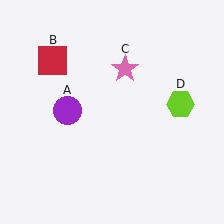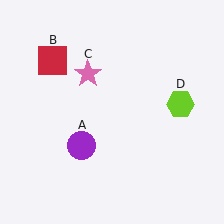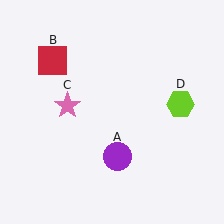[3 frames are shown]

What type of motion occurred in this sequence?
The purple circle (object A), pink star (object C) rotated counterclockwise around the center of the scene.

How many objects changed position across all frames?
2 objects changed position: purple circle (object A), pink star (object C).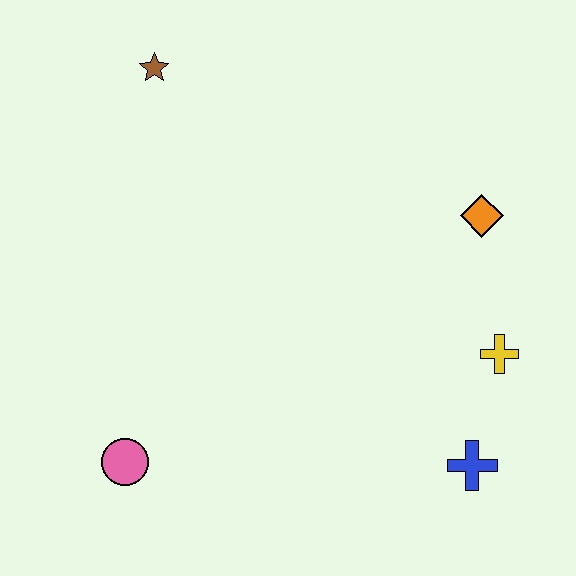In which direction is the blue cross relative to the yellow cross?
The blue cross is below the yellow cross.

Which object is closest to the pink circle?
The blue cross is closest to the pink circle.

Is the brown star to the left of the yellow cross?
Yes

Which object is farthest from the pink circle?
The orange diamond is farthest from the pink circle.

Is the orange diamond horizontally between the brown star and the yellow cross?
Yes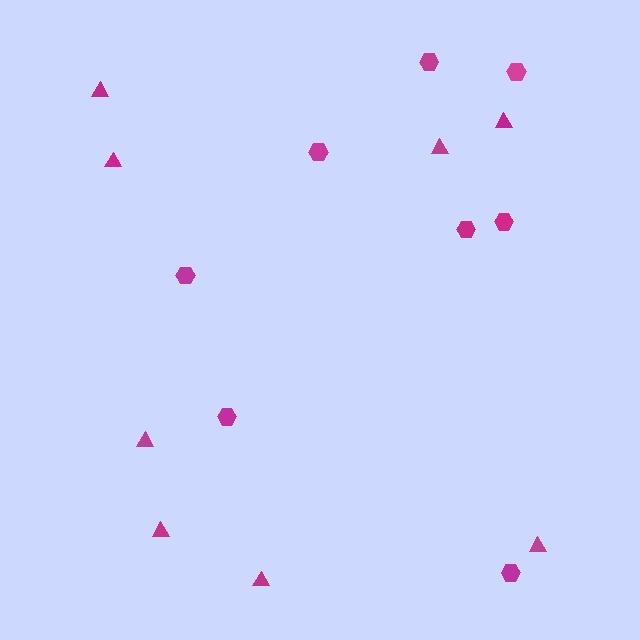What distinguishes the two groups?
There are 2 groups: one group of hexagons (8) and one group of triangles (8).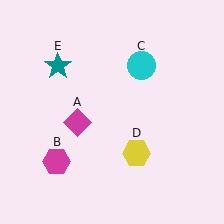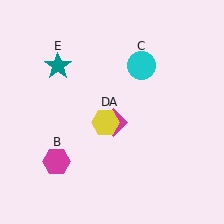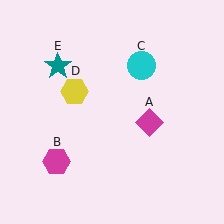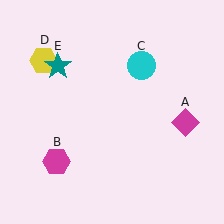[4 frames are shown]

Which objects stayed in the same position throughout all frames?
Magenta hexagon (object B) and cyan circle (object C) and teal star (object E) remained stationary.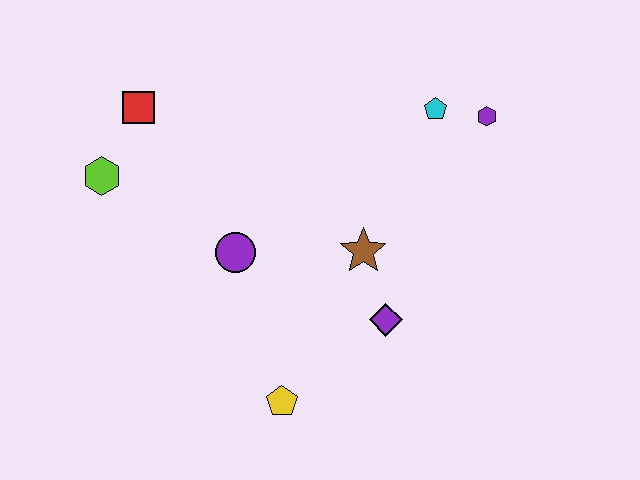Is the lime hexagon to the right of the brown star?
No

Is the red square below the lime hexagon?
No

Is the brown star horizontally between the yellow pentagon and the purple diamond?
Yes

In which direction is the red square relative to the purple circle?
The red square is above the purple circle.